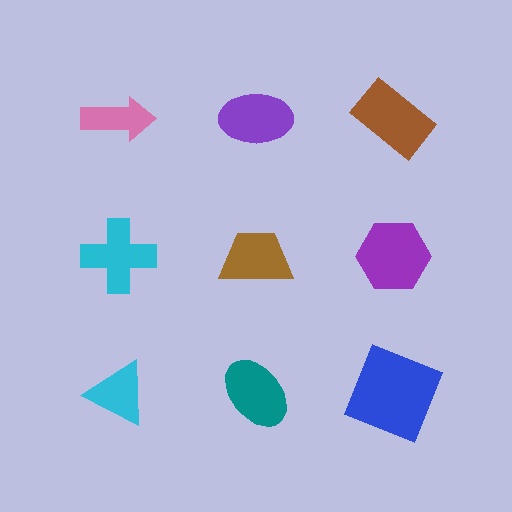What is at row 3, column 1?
A cyan triangle.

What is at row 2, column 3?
A purple hexagon.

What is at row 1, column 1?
A pink arrow.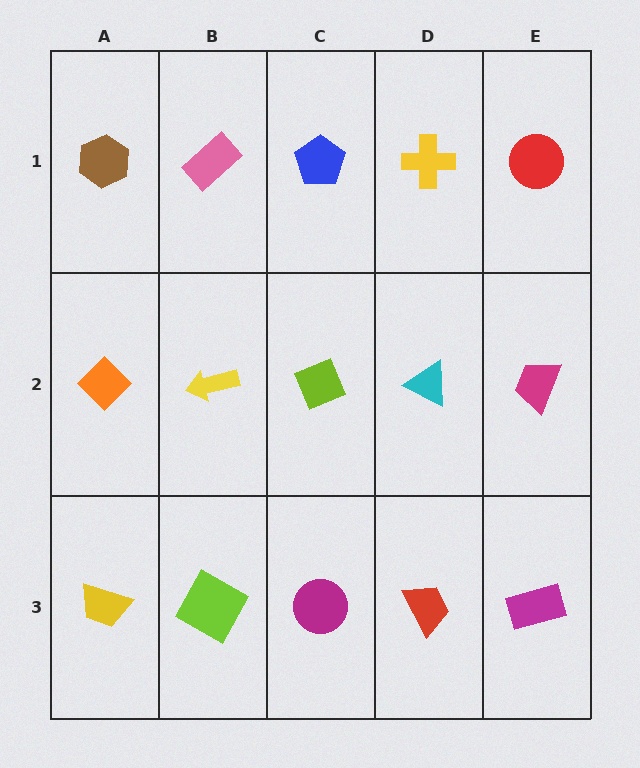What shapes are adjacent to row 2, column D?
A yellow cross (row 1, column D), a red trapezoid (row 3, column D), a lime diamond (row 2, column C), a magenta trapezoid (row 2, column E).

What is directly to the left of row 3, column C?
A lime square.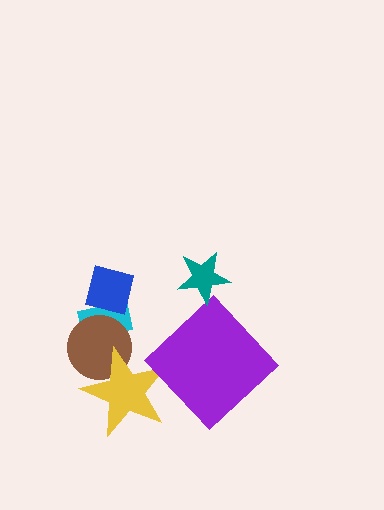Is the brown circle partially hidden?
Yes, it is partially covered by another shape.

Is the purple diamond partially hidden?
No, no other shape covers it.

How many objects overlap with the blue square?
1 object overlaps with the blue square.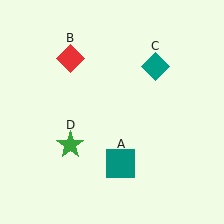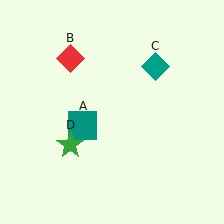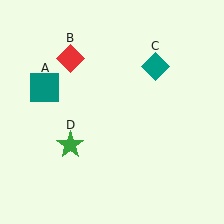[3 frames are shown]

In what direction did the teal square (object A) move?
The teal square (object A) moved up and to the left.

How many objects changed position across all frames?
1 object changed position: teal square (object A).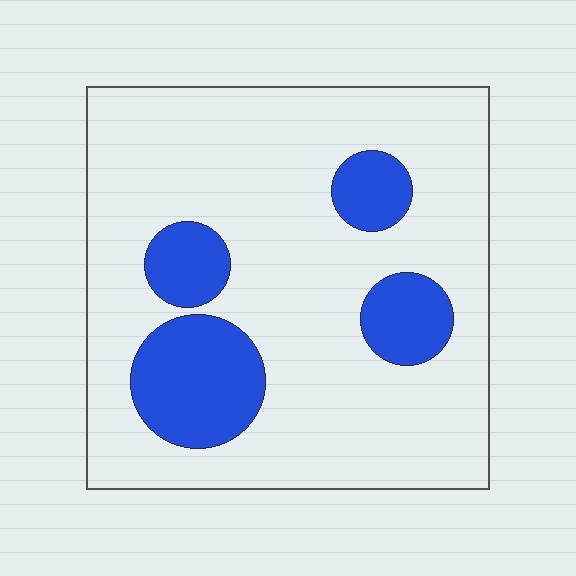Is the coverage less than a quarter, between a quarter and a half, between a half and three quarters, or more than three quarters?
Less than a quarter.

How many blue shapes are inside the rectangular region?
4.